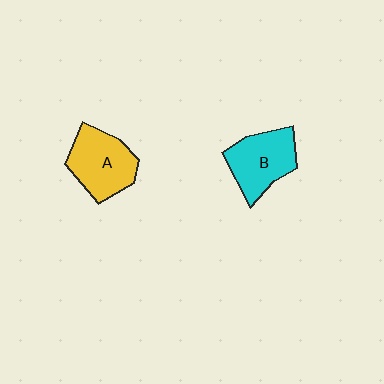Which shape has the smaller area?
Shape B (cyan).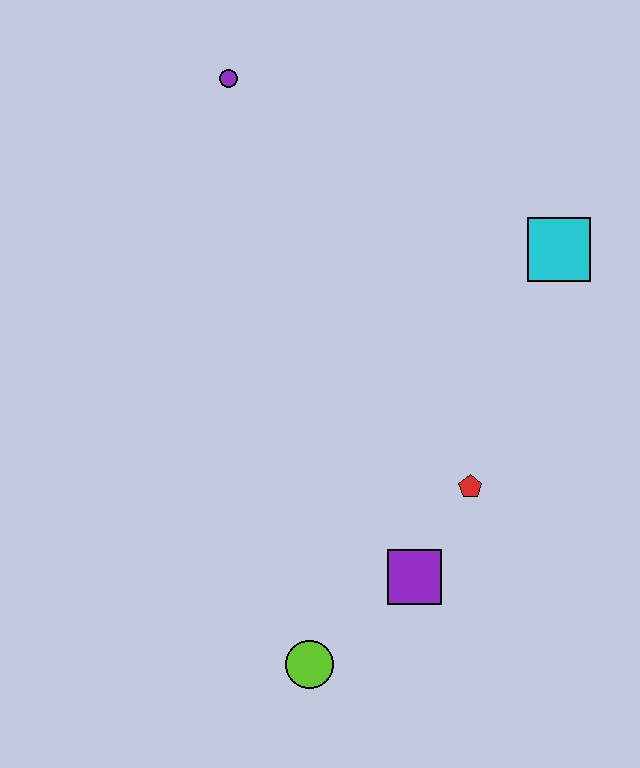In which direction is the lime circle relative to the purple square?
The lime circle is to the left of the purple square.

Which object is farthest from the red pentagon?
The purple circle is farthest from the red pentagon.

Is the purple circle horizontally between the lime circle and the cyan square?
No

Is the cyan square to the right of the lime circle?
Yes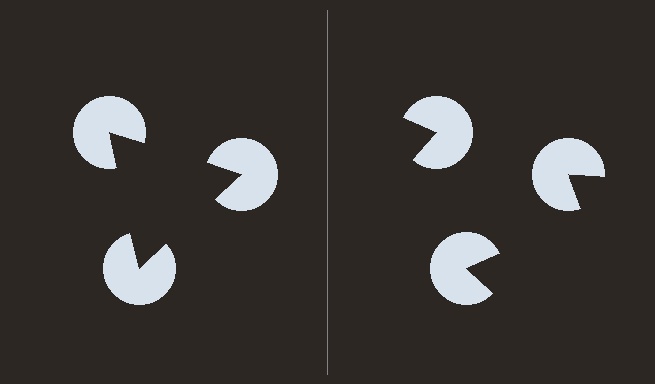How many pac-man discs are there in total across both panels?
6 — 3 on each side.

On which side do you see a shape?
An illusory triangle appears on the left side. On the right side the wedge cuts are rotated, so no coherent shape forms.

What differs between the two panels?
The pac-man discs are positioned identically on both sides; only the wedge orientations differ. On the left they align to a triangle; on the right they are misaligned.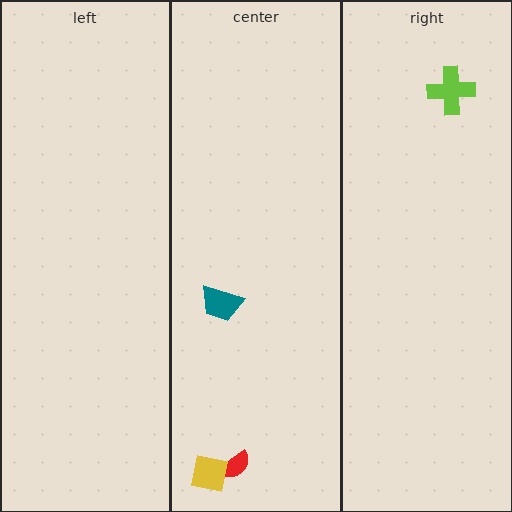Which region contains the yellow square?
The center region.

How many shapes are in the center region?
3.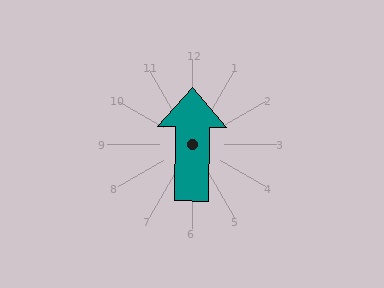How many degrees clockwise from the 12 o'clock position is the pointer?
Approximately 0 degrees.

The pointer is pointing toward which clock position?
Roughly 12 o'clock.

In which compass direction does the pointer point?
North.